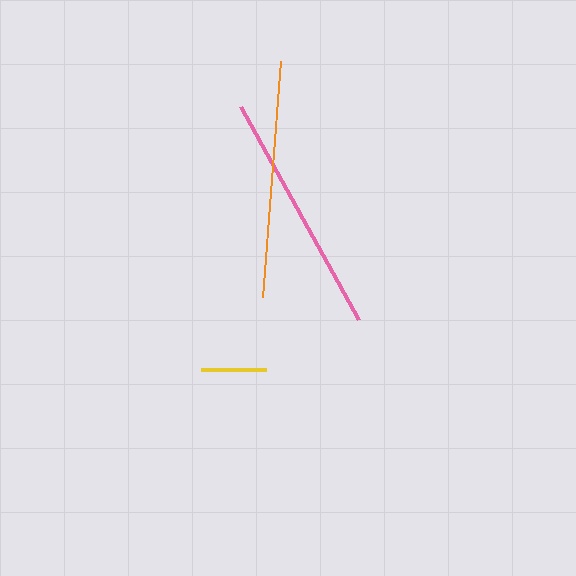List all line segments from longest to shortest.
From longest to shortest: pink, orange, yellow.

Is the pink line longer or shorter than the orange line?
The pink line is longer than the orange line.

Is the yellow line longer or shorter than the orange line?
The orange line is longer than the yellow line.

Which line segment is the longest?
The pink line is the longest at approximately 243 pixels.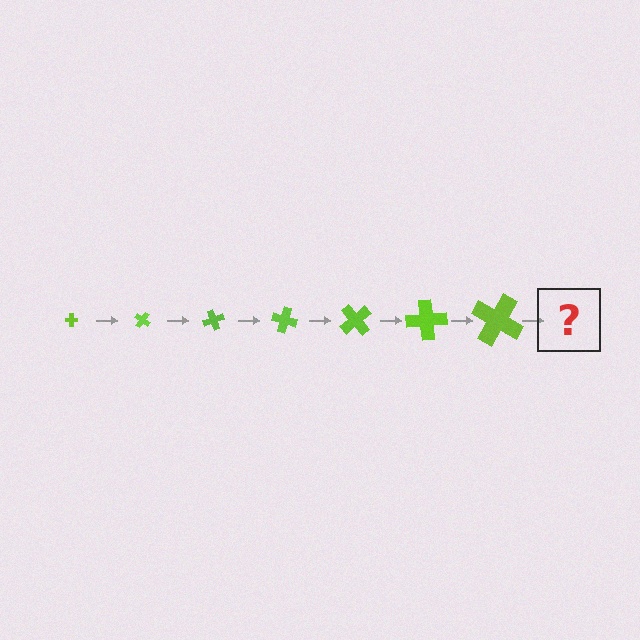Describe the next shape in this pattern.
It should be a cross, larger than the previous one and rotated 245 degrees from the start.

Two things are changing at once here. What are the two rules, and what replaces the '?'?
The two rules are that the cross grows larger each step and it rotates 35 degrees each step. The '?' should be a cross, larger than the previous one and rotated 245 degrees from the start.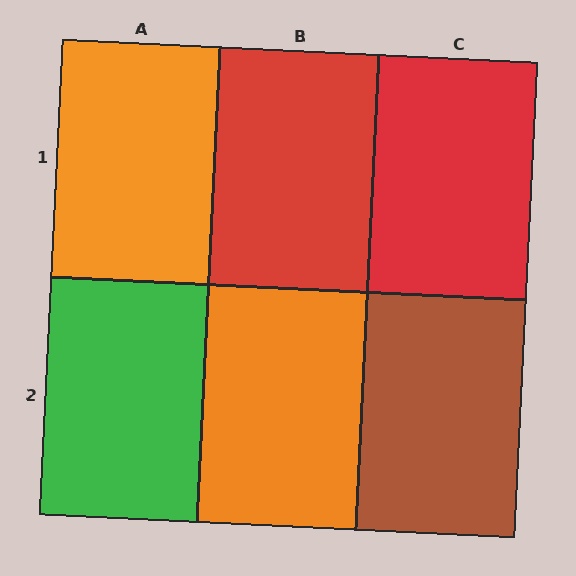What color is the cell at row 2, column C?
Brown.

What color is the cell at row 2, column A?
Green.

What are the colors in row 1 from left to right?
Orange, red, red.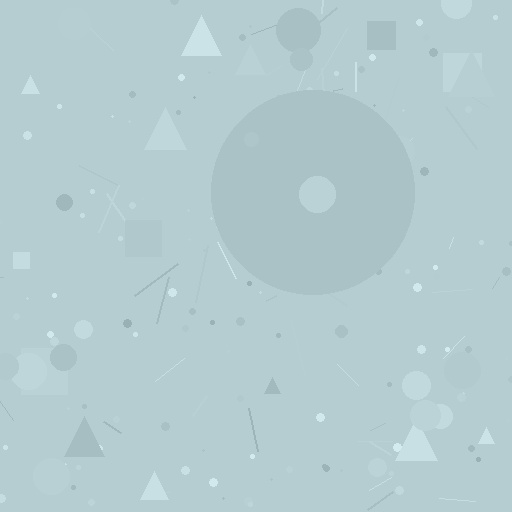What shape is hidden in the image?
A circle is hidden in the image.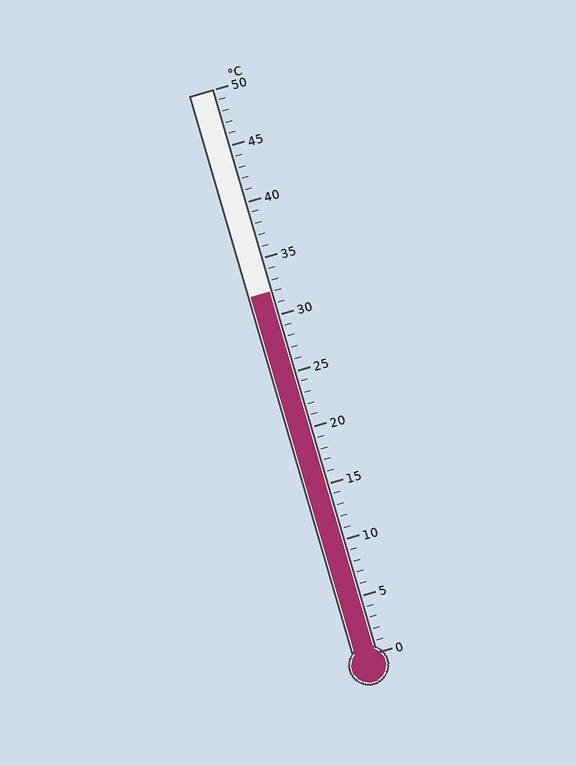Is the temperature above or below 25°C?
The temperature is above 25°C.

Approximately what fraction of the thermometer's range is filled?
The thermometer is filled to approximately 65% of its range.